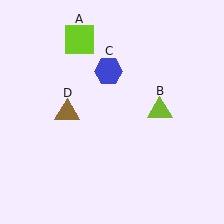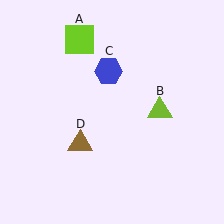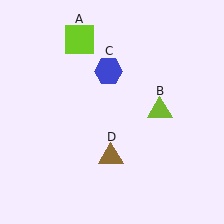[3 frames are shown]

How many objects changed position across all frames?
1 object changed position: brown triangle (object D).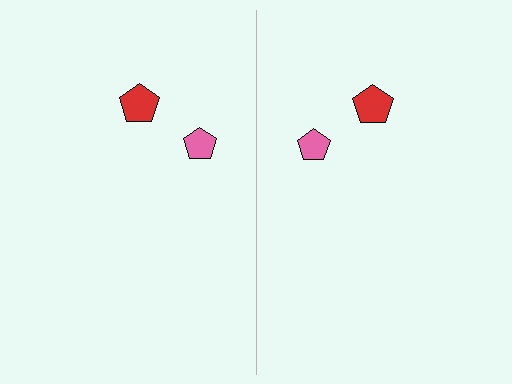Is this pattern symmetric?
Yes, this pattern has bilateral (reflection) symmetry.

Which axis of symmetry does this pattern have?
The pattern has a vertical axis of symmetry running through the center of the image.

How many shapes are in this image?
There are 4 shapes in this image.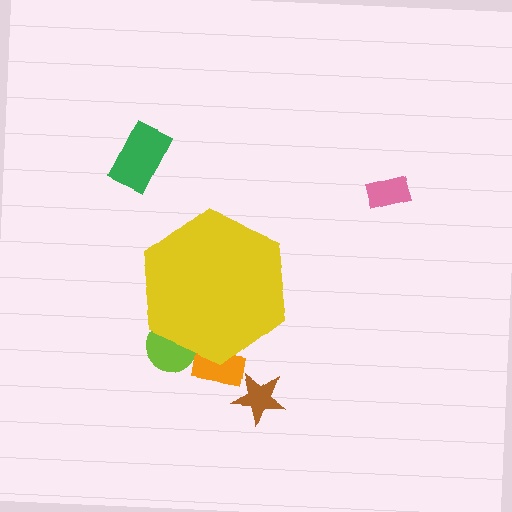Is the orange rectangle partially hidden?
Yes, the orange rectangle is partially hidden behind the yellow hexagon.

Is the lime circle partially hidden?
Yes, the lime circle is partially hidden behind the yellow hexagon.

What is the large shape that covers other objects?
A yellow hexagon.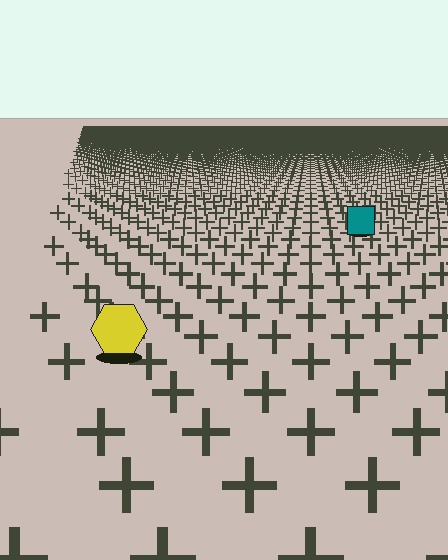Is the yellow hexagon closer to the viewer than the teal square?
Yes. The yellow hexagon is closer — you can tell from the texture gradient: the ground texture is coarser near it.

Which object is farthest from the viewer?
The teal square is farthest from the viewer. It appears smaller and the ground texture around it is denser.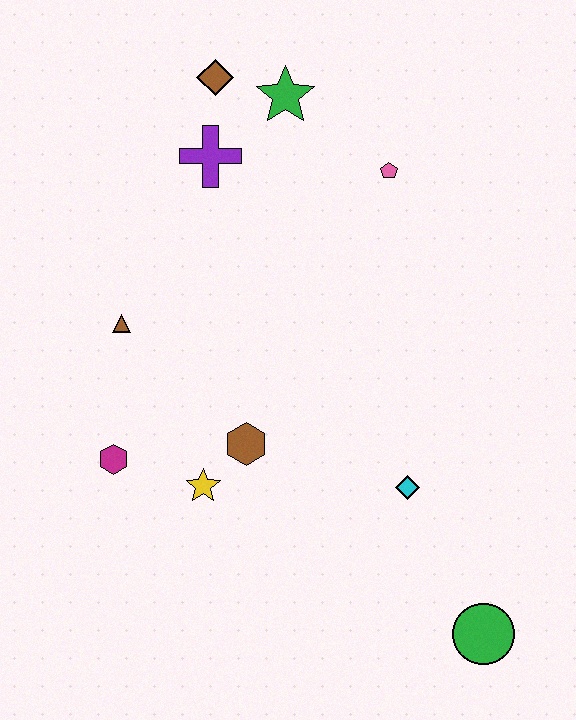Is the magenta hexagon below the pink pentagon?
Yes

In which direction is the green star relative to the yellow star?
The green star is above the yellow star.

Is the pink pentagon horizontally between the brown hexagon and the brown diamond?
No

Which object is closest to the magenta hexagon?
The yellow star is closest to the magenta hexagon.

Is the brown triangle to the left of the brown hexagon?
Yes